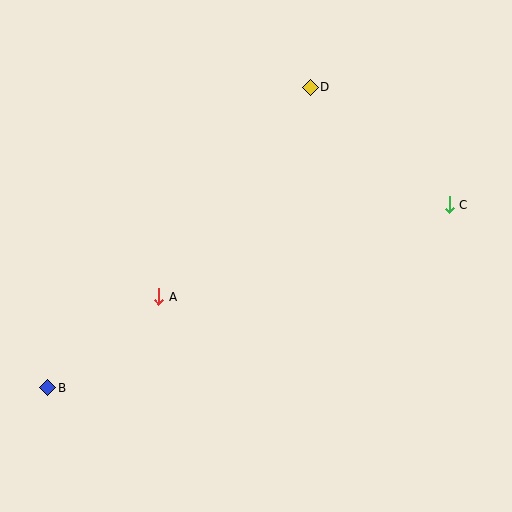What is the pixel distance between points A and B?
The distance between A and B is 143 pixels.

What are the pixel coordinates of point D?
Point D is at (310, 87).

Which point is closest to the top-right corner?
Point C is closest to the top-right corner.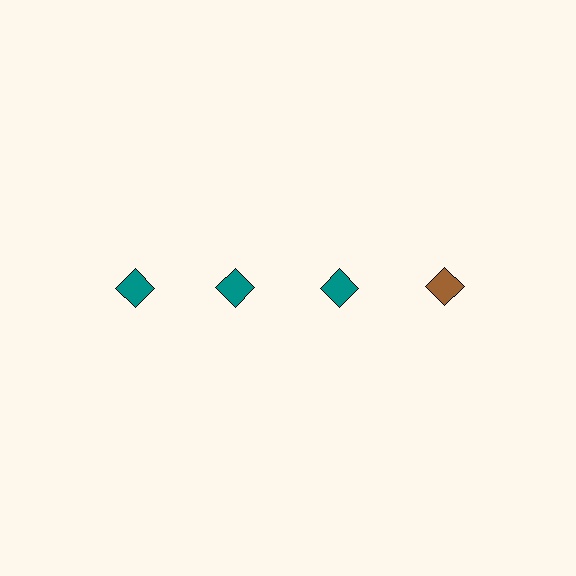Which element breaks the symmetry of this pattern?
The brown diamond in the top row, second from right column breaks the symmetry. All other shapes are teal diamonds.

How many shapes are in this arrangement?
There are 4 shapes arranged in a grid pattern.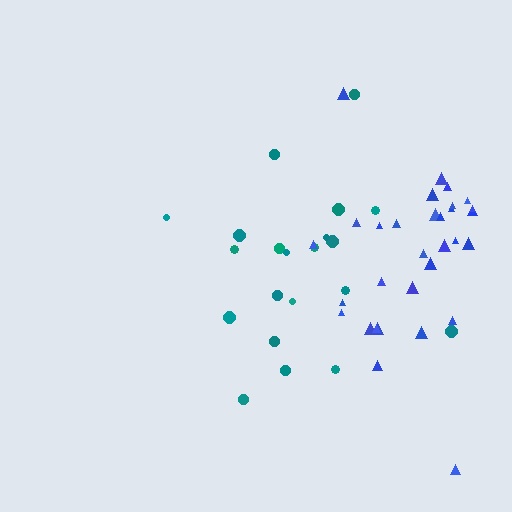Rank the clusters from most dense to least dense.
blue, teal.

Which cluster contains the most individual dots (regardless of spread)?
Blue (31).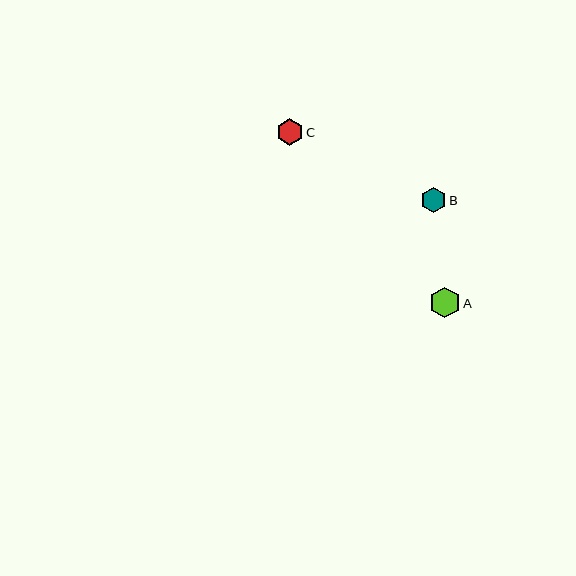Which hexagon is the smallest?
Hexagon B is the smallest with a size of approximately 25 pixels.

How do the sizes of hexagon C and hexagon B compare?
Hexagon C and hexagon B are approximately the same size.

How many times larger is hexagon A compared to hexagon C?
Hexagon A is approximately 1.1 times the size of hexagon C.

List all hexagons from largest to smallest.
From largest to smallest: A, C, B.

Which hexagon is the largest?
Hexagon A is the largest with a size of approximately 31 pixels.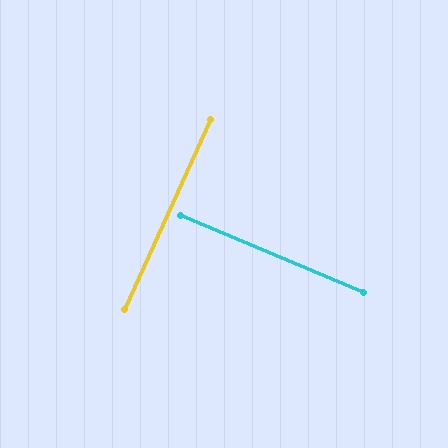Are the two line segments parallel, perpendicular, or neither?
Perpendicular — they meet at approximately 88°.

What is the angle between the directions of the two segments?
Approximately 88 degrees.